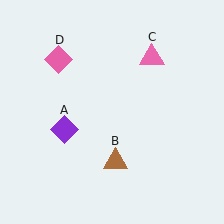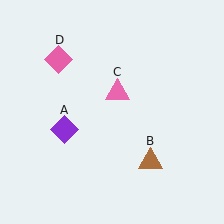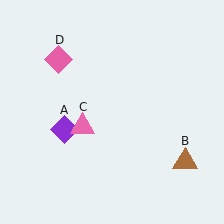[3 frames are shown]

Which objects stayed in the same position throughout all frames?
Purple diamond (object A) and pink diamond (object D) remained stationary.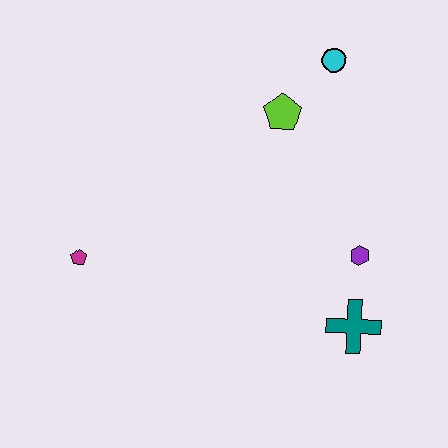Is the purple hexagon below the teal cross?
No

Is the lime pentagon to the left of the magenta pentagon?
No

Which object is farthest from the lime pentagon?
The magenta pentagon is farthest from the lime pentagon.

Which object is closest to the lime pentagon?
The cyan circle is closest to the lime pentagon.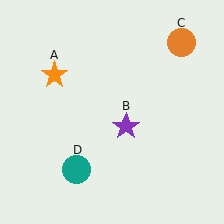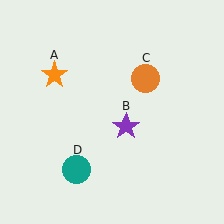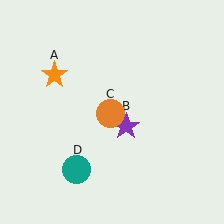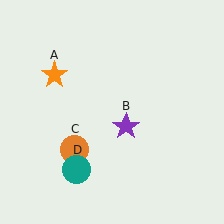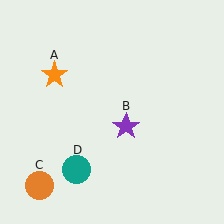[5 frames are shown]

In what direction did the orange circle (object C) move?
The orange circle (object C) moved down and to the left.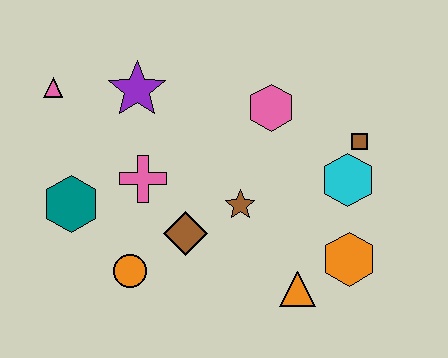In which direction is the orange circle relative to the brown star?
The orange circle is to the left of the brown star.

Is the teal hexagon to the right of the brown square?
No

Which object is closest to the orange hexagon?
The orange triangle is closest to the orange hexagon.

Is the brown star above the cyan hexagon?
No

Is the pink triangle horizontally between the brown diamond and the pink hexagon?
No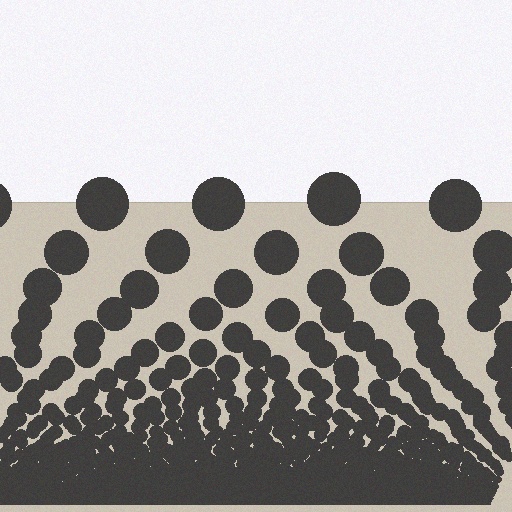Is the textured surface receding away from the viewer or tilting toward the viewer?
The surface appears to tilt toward the viewer. Texture elements get larger and sparser toward the top.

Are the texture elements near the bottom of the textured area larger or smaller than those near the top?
Smaller. The gradient is inverted — elements near the bottom are smaller and denser.